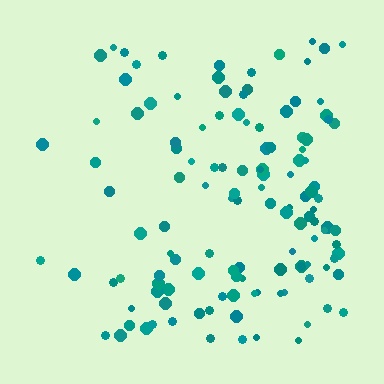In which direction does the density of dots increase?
From left to right, with the right side densest.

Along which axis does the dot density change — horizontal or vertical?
Horizontal.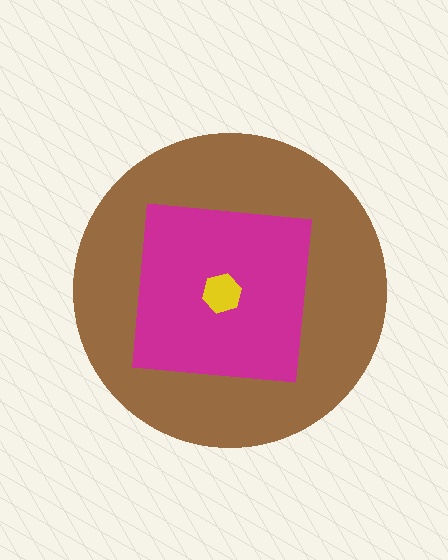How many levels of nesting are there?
3.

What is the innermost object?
The yellow hexagon.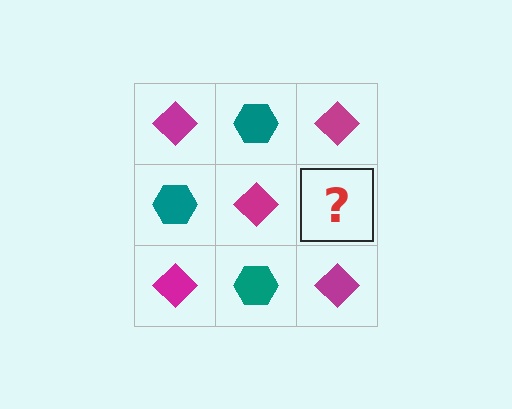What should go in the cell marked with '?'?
The missing cell should contain a teal hexagon.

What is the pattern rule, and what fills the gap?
The rule is that it alternates magenta diamond and teal hexagon in a checkerboard pattern. The gap should be filled with a teal hexagon.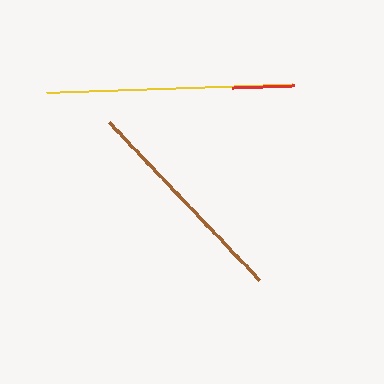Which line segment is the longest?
The yellow line is the longest at approximately 247 pixels.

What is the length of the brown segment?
The brown segment is approximately 218 pixels long.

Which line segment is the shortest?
The red line is the shortest at approximately 61 pixels.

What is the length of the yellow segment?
The yellow segment is approximately 247 pixels long.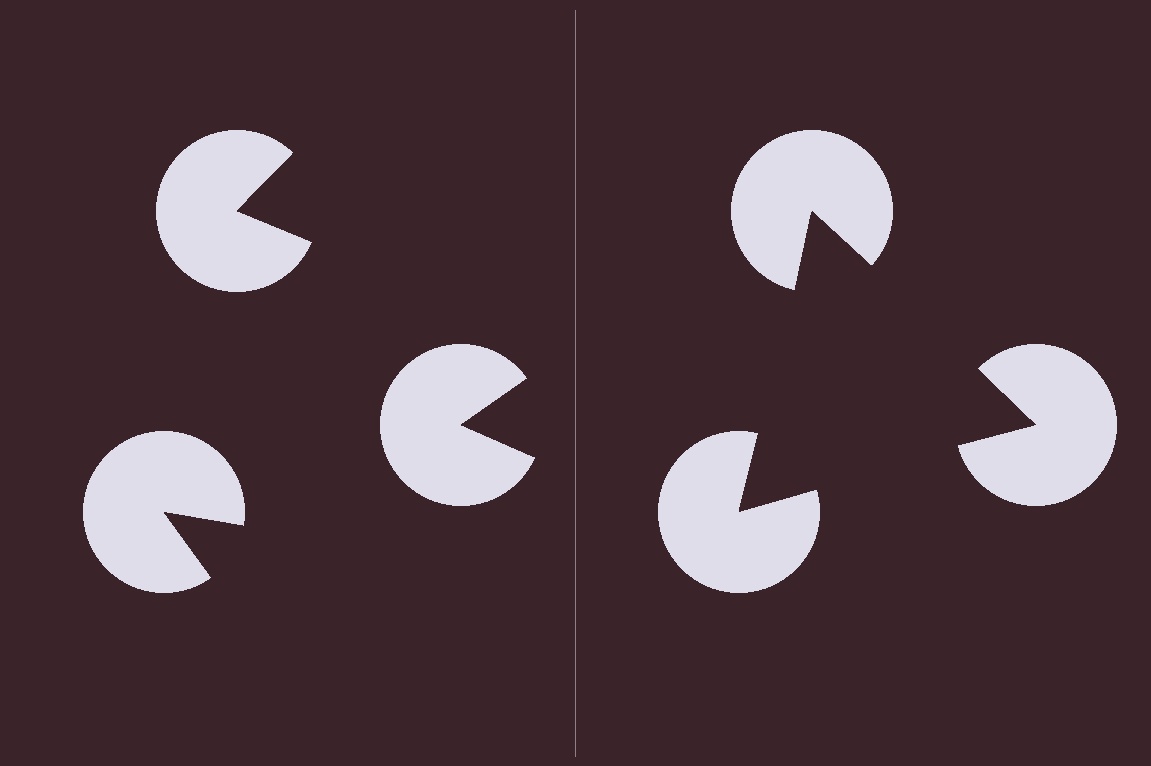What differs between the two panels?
The pac-man discs are positioned identically on both sides; only the wedge orientations differ. On the right they align to a triangle; on the left they are misaligned.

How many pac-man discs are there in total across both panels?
6 — 3 on each side.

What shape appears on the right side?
An illusory triangle.